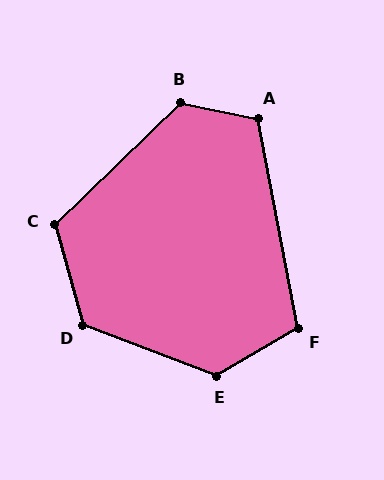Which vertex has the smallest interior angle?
F, at approximately 109 degrees.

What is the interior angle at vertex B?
Approximately 124 degrees (obtuse).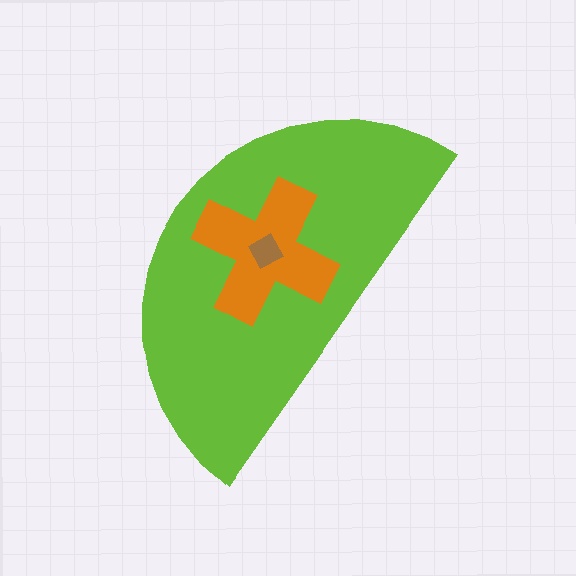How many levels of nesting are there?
3.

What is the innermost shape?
The brown diamond.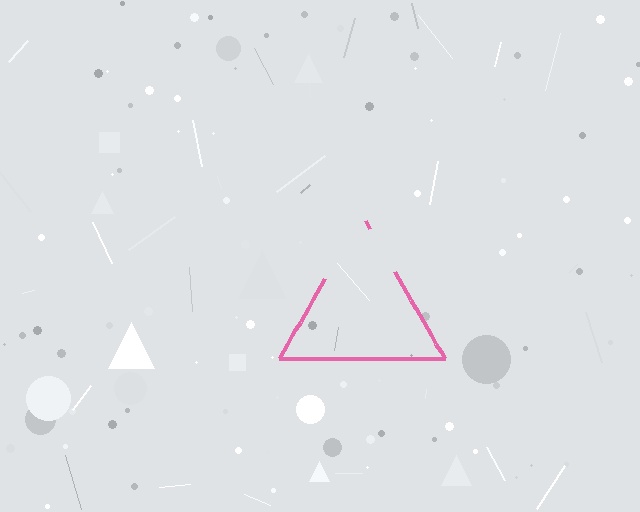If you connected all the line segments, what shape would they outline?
They would outline a triangle.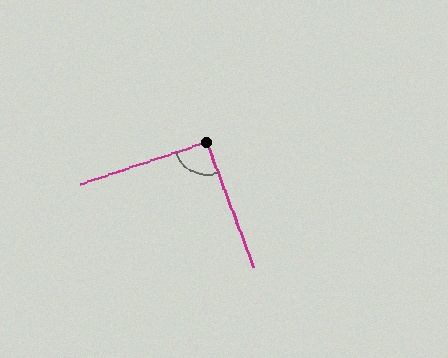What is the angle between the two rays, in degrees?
Approximately 92 degrees.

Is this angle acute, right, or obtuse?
It is approximately a right angle.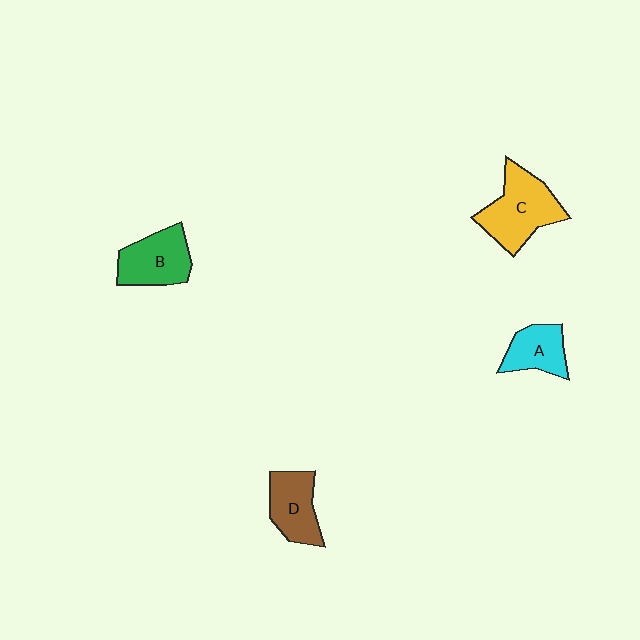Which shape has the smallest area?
Shape A (cyan).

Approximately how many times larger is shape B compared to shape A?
Approximately 1.3 times.